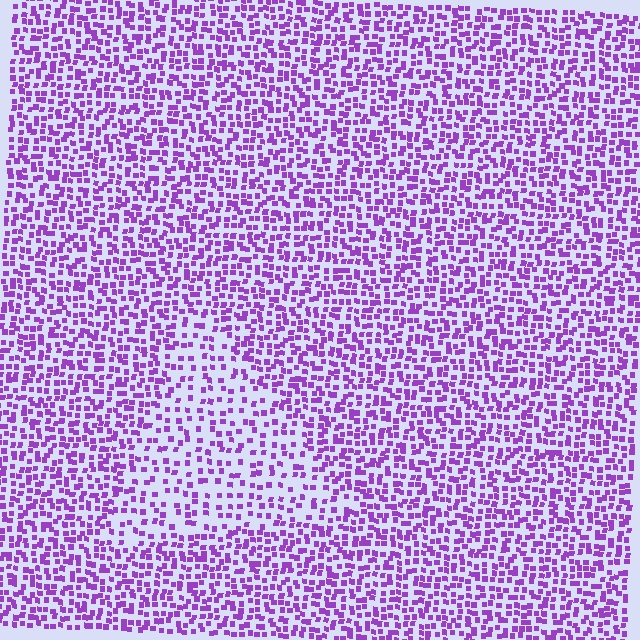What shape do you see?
I see a triangle.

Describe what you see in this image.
The image contains small purple elements arranged at two different densities. A triangle-shaped region is visible where the elements are less densely packed than the surrounding area.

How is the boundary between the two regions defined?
The boundary is defined by a change in element density (approximately 1.8x ratio). All elements are the same color, size, and shape.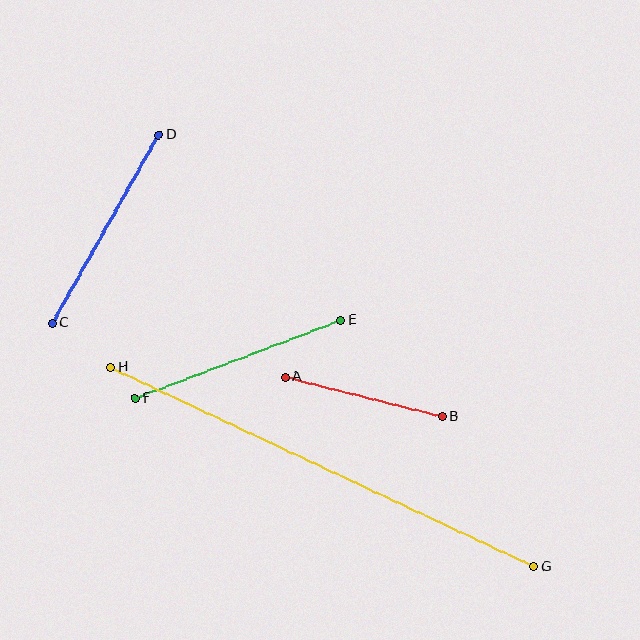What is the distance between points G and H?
The distance is approximately 468 pixels.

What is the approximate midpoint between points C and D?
The midpoint is at approximately (105, 229) pixels.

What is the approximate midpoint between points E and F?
The midpoint is at approximately (238, 359) pixels.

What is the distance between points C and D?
The distance is approximately 216 pixels.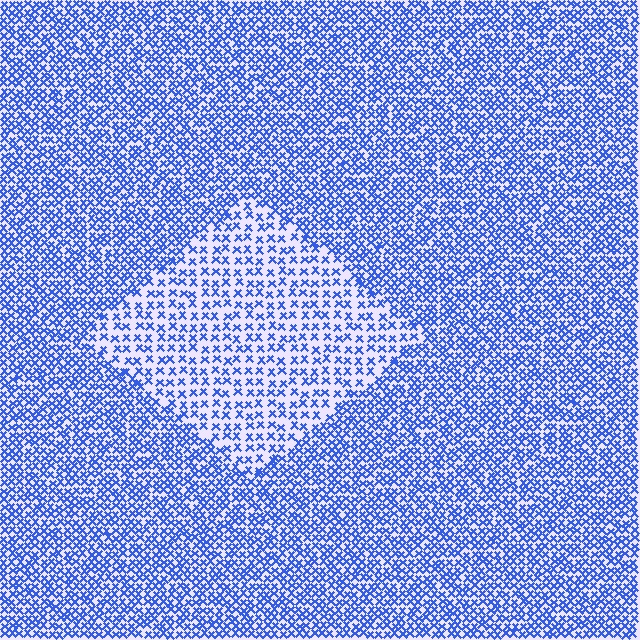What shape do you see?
I see a diamond.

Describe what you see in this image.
The image contains small blue elements arranged at two different densities. A diamond-shaped region is visible where the elements are less densely packed than the surrounding area.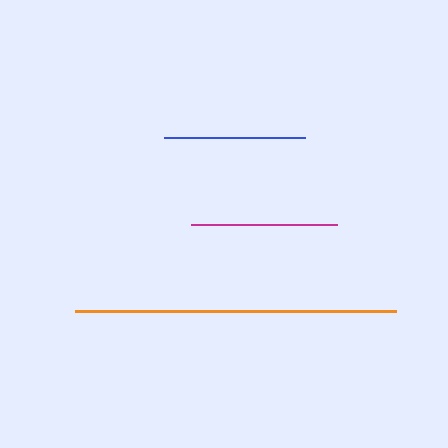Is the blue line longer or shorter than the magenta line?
The magenta line is longer than the blue line.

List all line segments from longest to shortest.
From longest to shortest: orange, magenta, blue.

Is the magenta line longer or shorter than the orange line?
The orange line is longer than the magenta line.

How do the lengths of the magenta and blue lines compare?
The magenta and blue lines are approximately the same length.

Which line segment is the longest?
The orange line is the longest at approximately 321 pixels.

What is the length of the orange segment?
The orange segment is approximately 321 pixels long.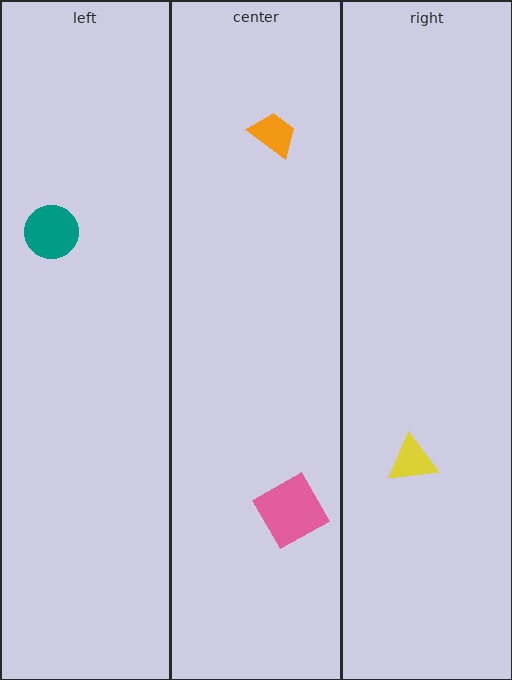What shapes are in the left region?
The teal circle.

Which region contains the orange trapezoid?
The center region.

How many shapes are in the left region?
1.